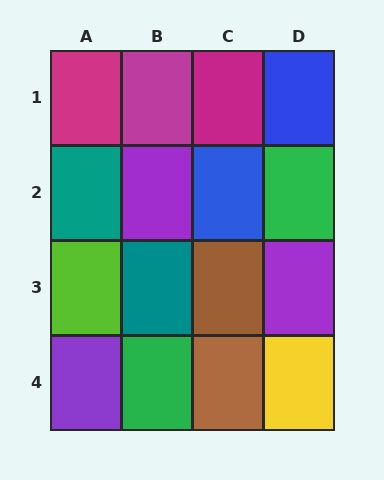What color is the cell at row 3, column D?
Purple.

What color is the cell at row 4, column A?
Purple.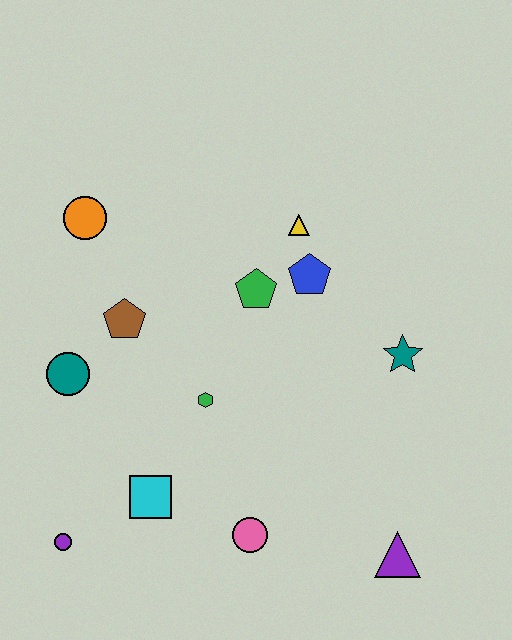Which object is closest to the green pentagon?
The blue pentagon is closest to the green pentagon.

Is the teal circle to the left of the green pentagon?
Yes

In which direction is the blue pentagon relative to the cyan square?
The blue pentagon is above the cyan square.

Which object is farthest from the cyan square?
The yellow triangle is farthest from the cyan square.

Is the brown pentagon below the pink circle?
No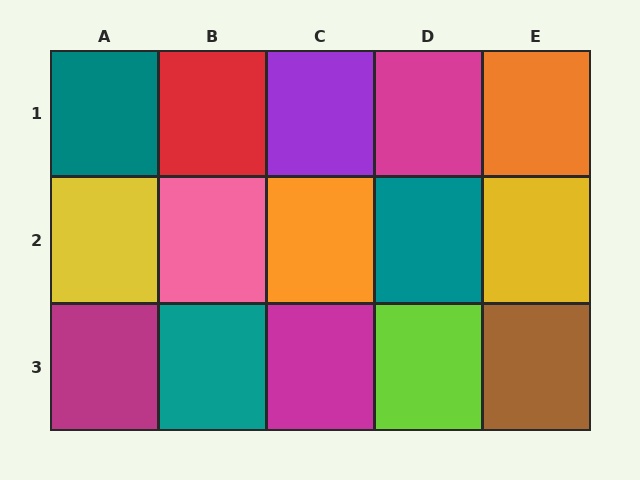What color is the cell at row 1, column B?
Red.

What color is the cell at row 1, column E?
Orange.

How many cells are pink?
1 cell is pink.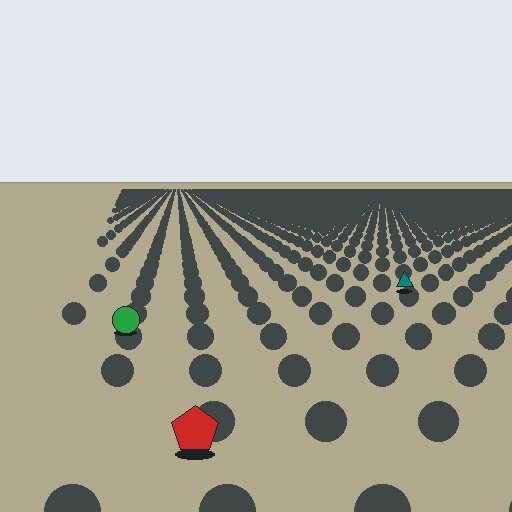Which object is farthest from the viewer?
The teal triangle is farthest from the viewer. It appears smaller and the ground texture around it is denser.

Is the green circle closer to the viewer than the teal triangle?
Yes. The green circle is closer — you can tell from the texture gradient: the ground texture is coarser near it.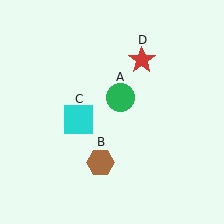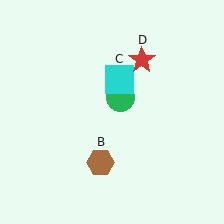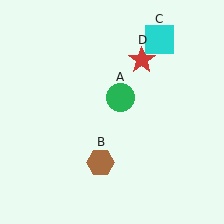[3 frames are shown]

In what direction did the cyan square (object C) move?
The cyan square (object C) moved up and to the right.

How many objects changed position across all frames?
1 object changed position: cyan square (object C).